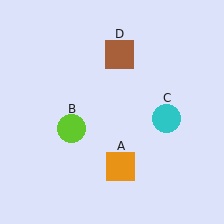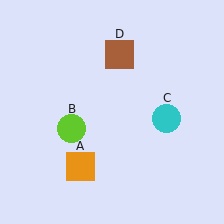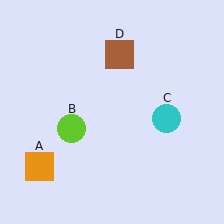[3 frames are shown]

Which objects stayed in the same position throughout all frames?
Lime circle (object B) and cyan circle (object C) and brown square (object D) remained stationary.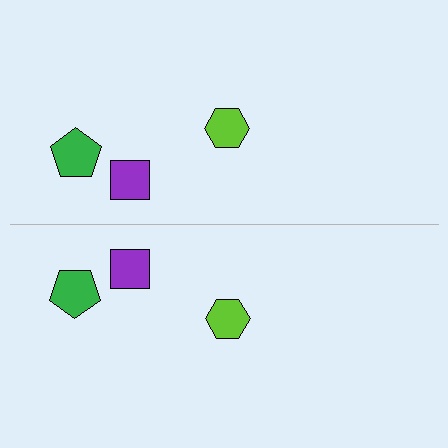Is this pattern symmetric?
Yes, this pattern has bilateral (reflection) symmetry.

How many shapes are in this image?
There are 6 shapes in this image.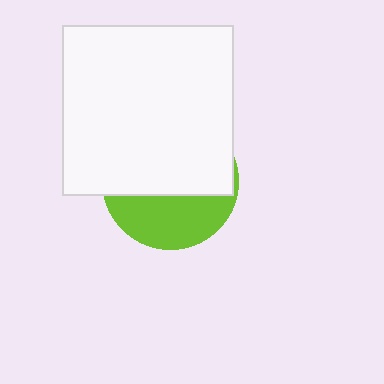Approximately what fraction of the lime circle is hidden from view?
Roughly 62% of the lime circle is hidden behind the white square.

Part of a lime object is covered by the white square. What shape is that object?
It is a circle.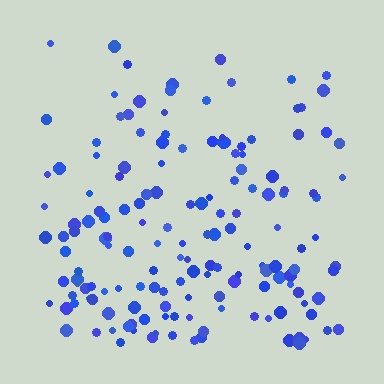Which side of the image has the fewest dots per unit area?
The top.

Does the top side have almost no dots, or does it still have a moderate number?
Still a moderate number, just noticeably fewer than the bottom.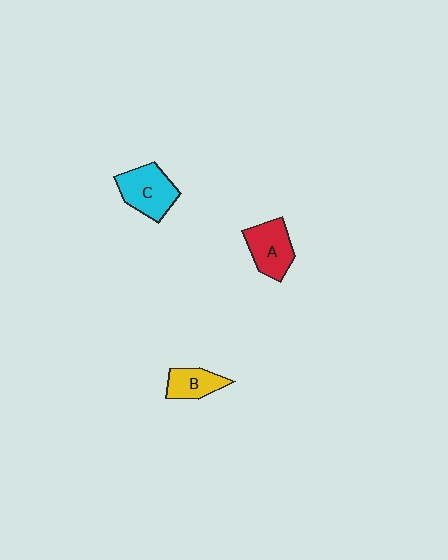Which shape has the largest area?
Shape C (cyan).